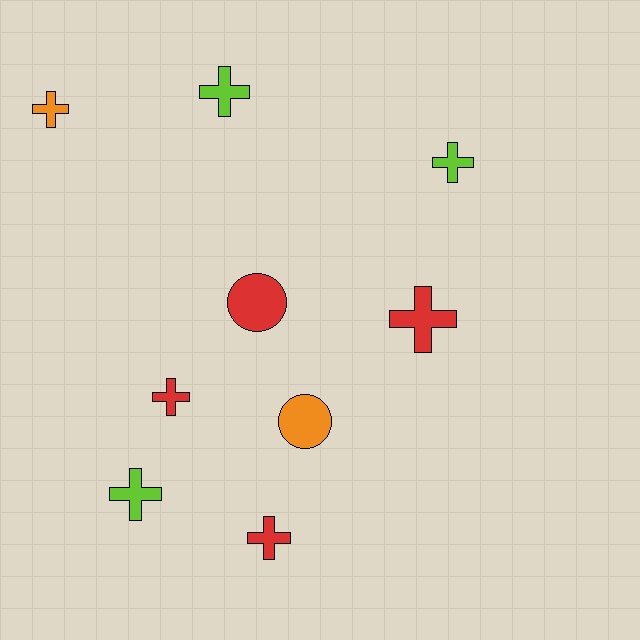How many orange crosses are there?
There is 1 orange cross.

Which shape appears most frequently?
Cross, with 7 objects.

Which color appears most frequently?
Red, with 4 objects.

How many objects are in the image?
There are 9 objects.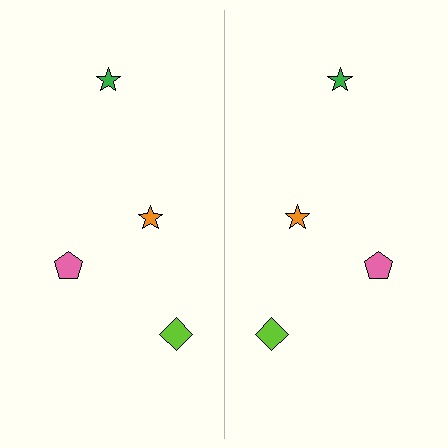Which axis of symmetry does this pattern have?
The pattern has a vertical axis of symmetry running through the center of the image.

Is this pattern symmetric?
Yes, this pattern has bilateral (reflection) symmetry.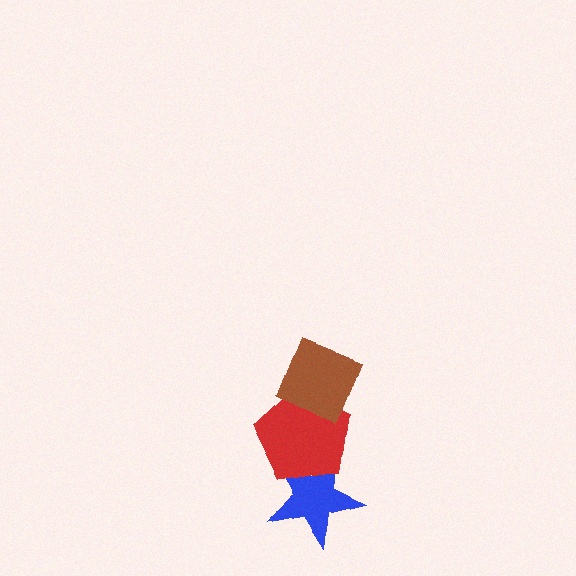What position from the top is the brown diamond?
The brown diamond is 1st from the top.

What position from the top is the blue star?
The blue star is 3rd from the top.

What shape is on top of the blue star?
The red pentagon is on top of the blue star.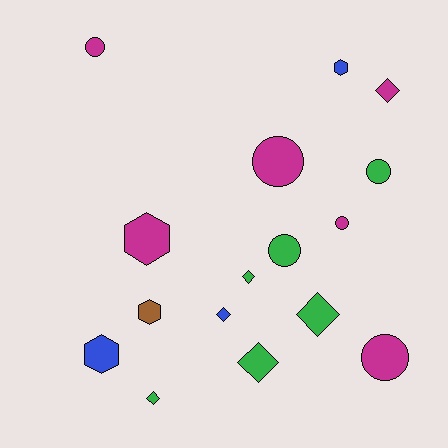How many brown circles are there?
There are no brown circles.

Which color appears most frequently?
Green, with 6 objects.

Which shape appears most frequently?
Circle, with 6 objects.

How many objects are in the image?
There are 16 objects.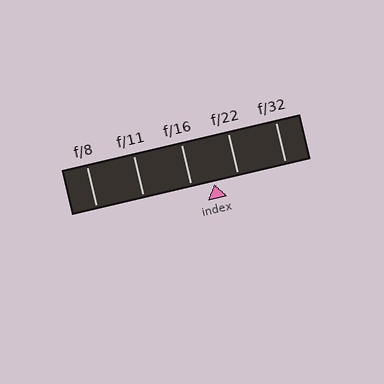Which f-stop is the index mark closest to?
The index mark is closest to f/16.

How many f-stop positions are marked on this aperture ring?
There are 5 f-stop positions marked.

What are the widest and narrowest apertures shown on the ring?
The widest aperture shown is f/8 and the narrowest is f/32.